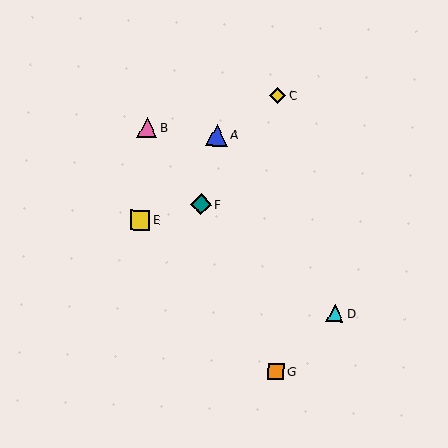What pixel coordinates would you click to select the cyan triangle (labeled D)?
Click at (335, 313) to select the cyan triangle D.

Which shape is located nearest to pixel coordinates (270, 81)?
The yellow diamond (labeled C) at (278, 95) is nearest to that location.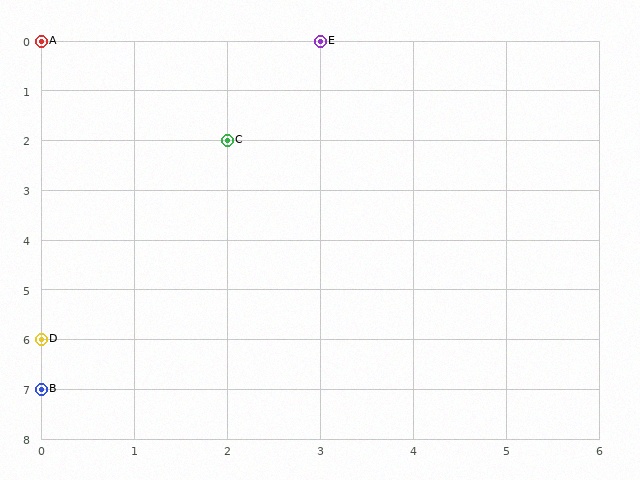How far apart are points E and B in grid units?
Points E and B are 3 columns and 7 rows apart (about 7.6 grid units diagonally).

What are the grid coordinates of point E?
Point E is at grid coordinates (3, 0).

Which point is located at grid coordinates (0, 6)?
Point D is at (0, 6).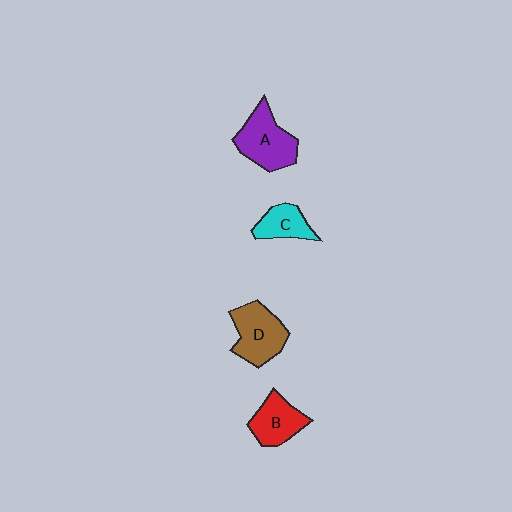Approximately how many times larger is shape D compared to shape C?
Approximately 1.6 times.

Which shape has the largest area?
Shape A (purple).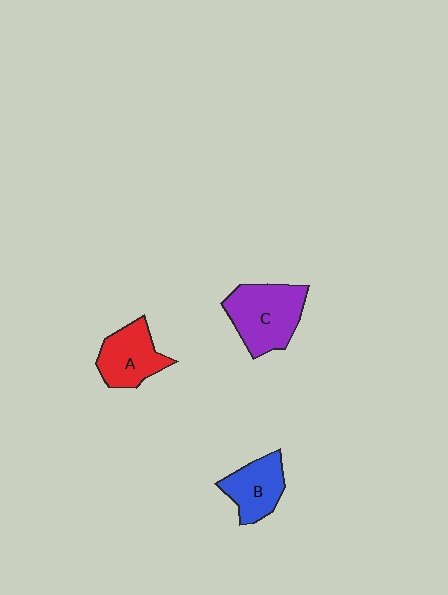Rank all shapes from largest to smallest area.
From largest to smallest: C (purple), A (red), B (blue).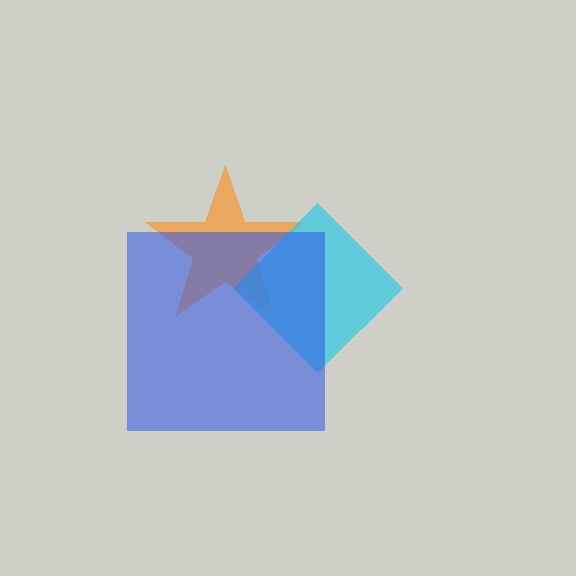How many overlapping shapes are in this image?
There are 3 overlapping shapes in the image.